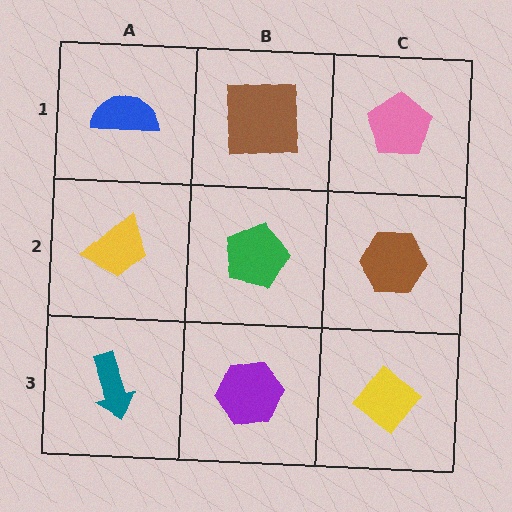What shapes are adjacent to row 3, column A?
A yellow trapezoid (row 2, column A), a purple hexagon (row 3, column B).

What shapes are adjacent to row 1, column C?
A brown hexagon (row 2, column C), a brown square (row 1, column B).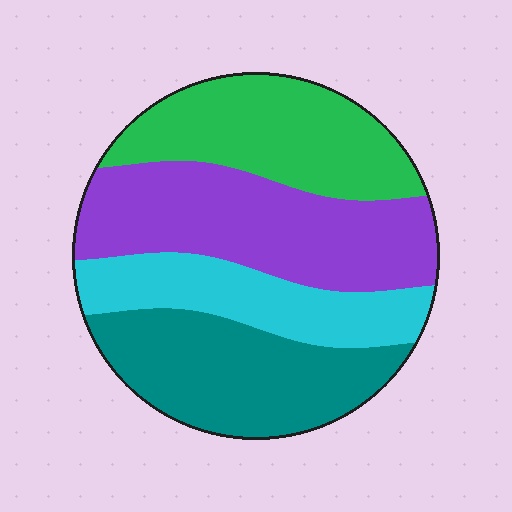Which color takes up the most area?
Purple, at roughly 30%.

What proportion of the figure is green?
Green covers about 25% of the figure.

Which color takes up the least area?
Cyan, at roughly 20%.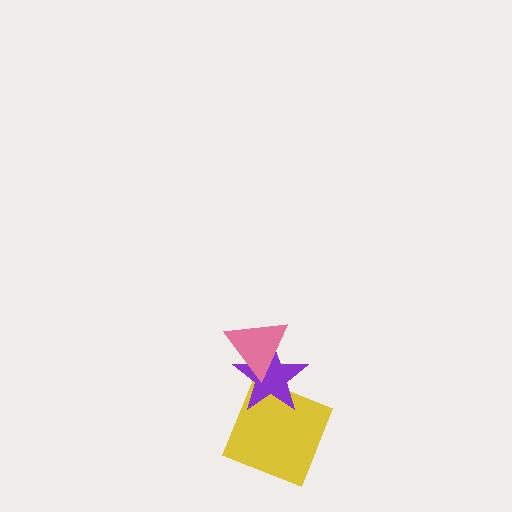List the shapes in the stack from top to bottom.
From top to bottom: the pink triangle, the purple star, the yellow square.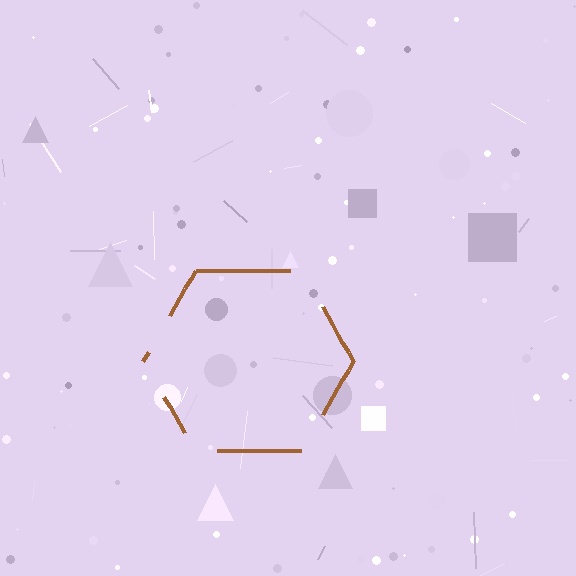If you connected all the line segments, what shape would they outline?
They would outline a hexagon.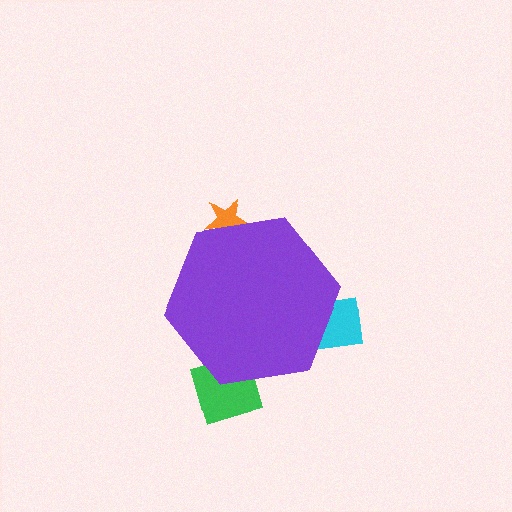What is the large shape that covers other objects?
A purple hexagon.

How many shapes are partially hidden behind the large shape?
3 shapes are partially hidden.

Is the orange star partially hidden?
Yes, the orange star is partially hidden behind the purple hexagon.